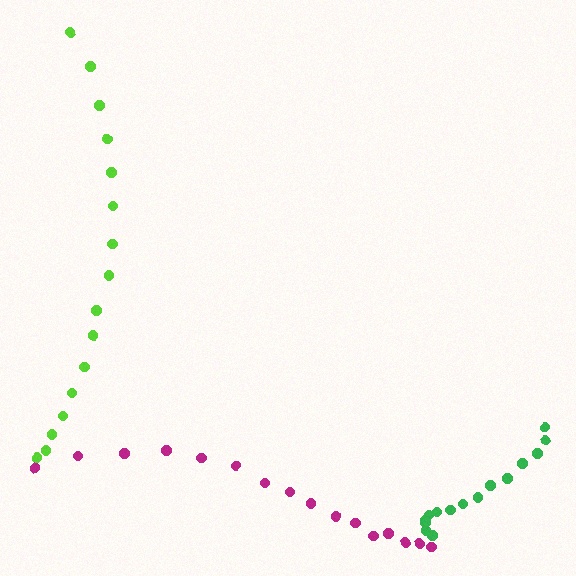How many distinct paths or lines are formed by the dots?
There are 3 distinct paths.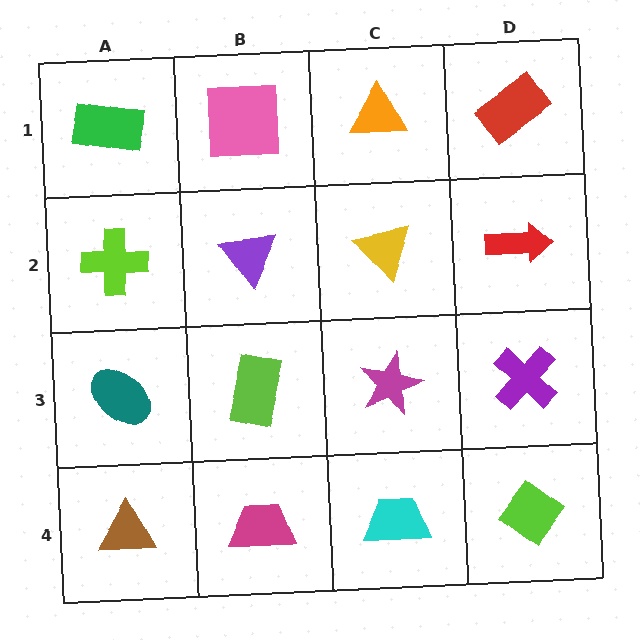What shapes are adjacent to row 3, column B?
A purple triangle (row 2, column B), a magenta trapezoid (row 4, column B), a teal ellipse (row 3, column A), a magenta star (row 3, column C).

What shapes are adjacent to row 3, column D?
A red arrow (row 2, column D), a lime diamond (row 4, column D), a magenta star (row 3, column C).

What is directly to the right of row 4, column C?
A lime diamond.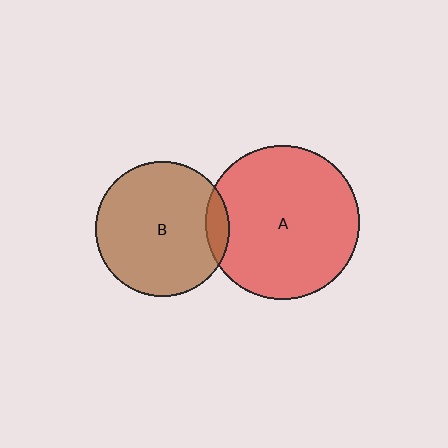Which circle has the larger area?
Circle A (red).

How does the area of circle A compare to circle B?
Approximately 1.3 times.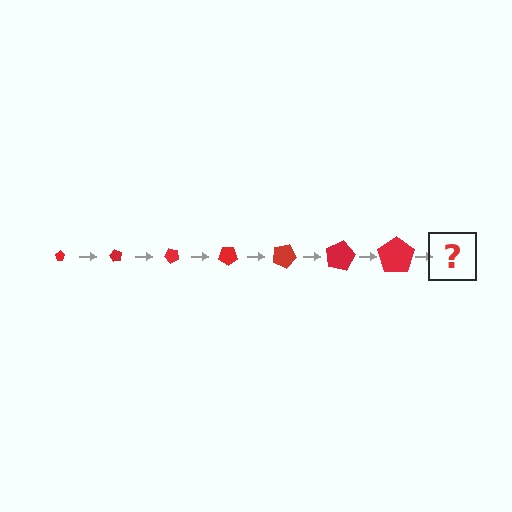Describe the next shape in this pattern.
It should be a pentagon, larger than the previous one and rotated 420 degrees from the start.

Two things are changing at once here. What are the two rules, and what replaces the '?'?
The two rules are that the pentagon grows larger each step and it rotates 60 degrees each step. The '?' should be a pentagon, larger than the previous one and rotated 420 degrees from the start.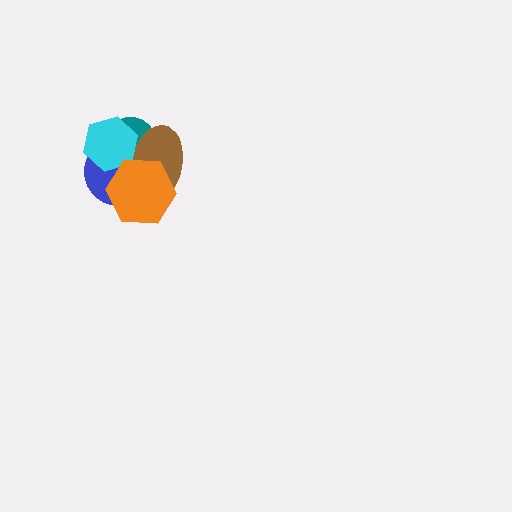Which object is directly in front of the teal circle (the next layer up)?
The brown ellipse is directly in front of the teal circle.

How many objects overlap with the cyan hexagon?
4 objects overlap with the cyan hexagon.